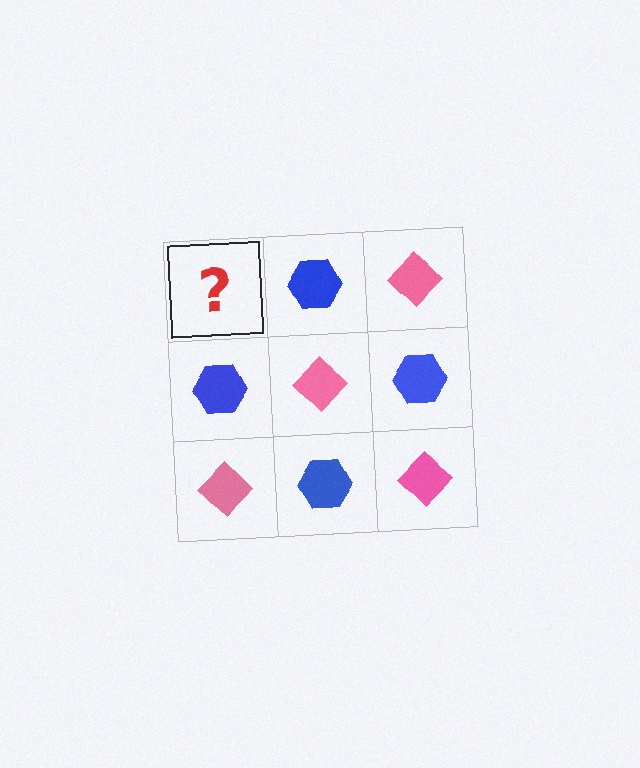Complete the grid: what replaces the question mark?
The question mark should be replaced with a pink diamond.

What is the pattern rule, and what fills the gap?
The rule is that it alternates pink diamond and blue hexagon in a checkerboard pattern. The gap should be filled with a pink diamond.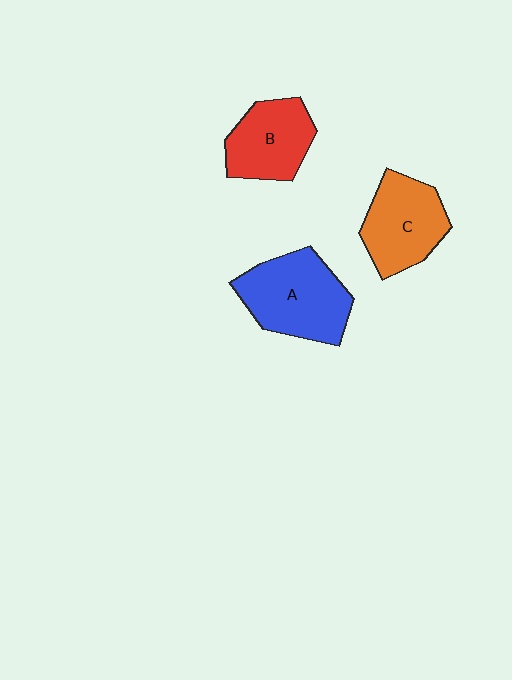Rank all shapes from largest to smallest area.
From largest to smallest: A (blue), C (orange), B (red).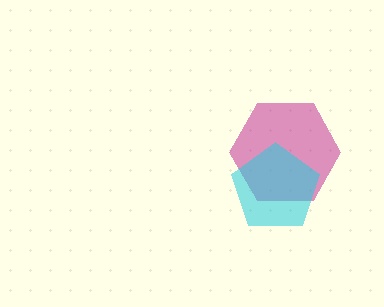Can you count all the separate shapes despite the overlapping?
Yes, there are 2 separate shapes.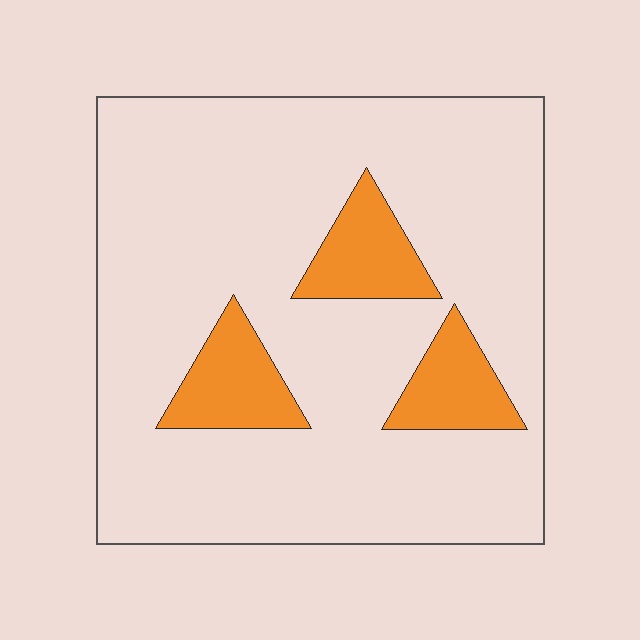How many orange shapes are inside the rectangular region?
3.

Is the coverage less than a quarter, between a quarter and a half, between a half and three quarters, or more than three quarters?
Less than a quarter.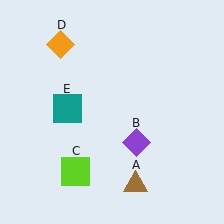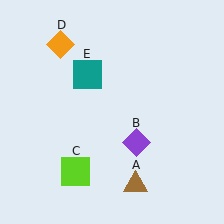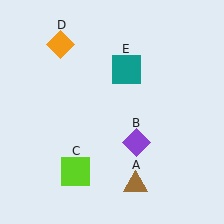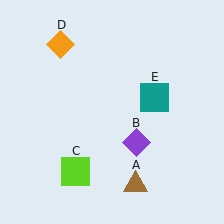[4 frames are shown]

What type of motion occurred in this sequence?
The teal square (object E) rotated clockwise around the center of the scene.